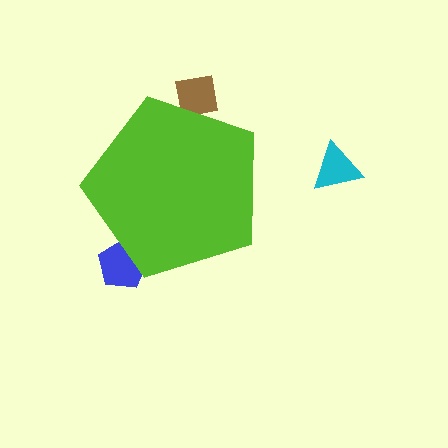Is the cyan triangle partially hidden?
No, the cyan triangle is fully visible.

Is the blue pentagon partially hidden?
Yes, the blue pentagon is partially hidden behind the lime pentagon.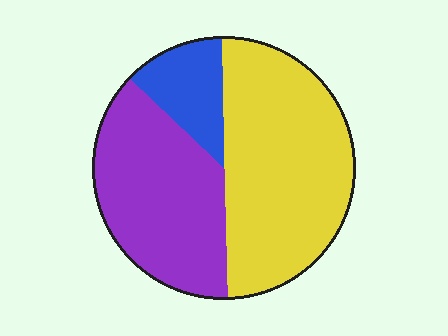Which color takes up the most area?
Yellow, at roughly 50%.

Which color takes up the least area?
Blue, at roughly 15%.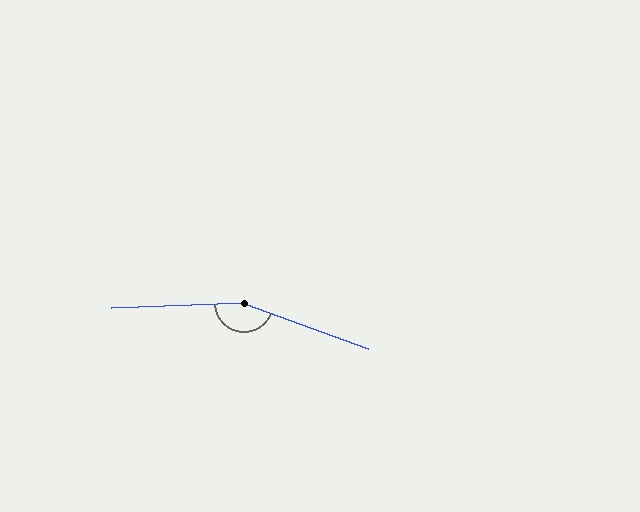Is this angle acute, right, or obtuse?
It is obtuse.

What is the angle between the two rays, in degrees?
Approximately 157 degrees.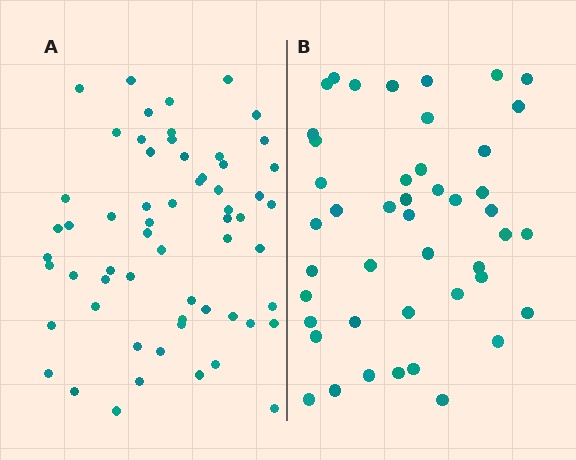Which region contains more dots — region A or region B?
Region A (the left region) has more dots.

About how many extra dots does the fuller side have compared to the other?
Region A has approximately 15 more dots than region B.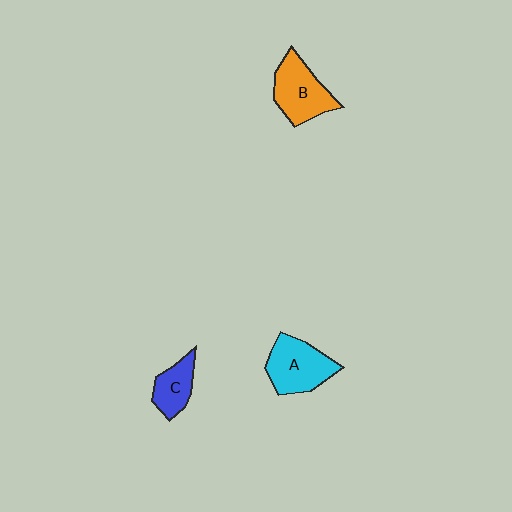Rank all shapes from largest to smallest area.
From largest to smallest: A (cyan), B (orange), C (blue).